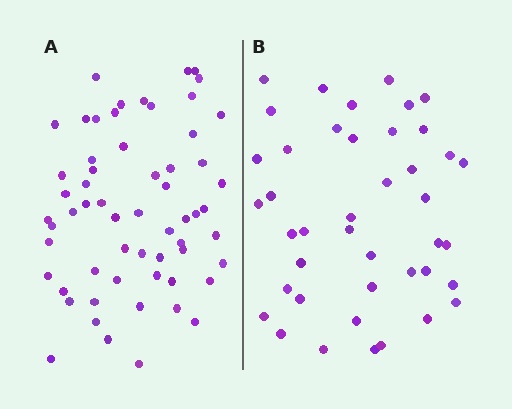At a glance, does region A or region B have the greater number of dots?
Region A (the left region) has more dots.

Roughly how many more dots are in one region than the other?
Region A has approximately 20 more dots than region B.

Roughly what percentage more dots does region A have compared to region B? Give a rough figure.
About 45% more.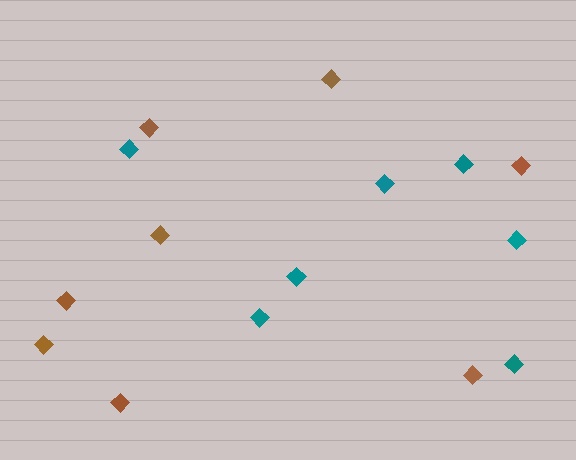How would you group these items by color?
There are 2 groups: one group of teal diamonds (7) and one group of brown diamonds (8).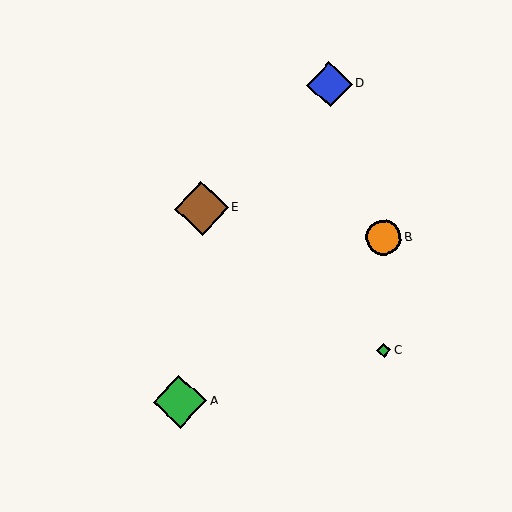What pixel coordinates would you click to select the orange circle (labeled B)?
Click at (384, 238) to select the orange circle B.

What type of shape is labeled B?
Shape B is an orange circle.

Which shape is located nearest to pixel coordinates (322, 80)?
The blue diamond (labeled D) at (330, 85) is nearest to that location.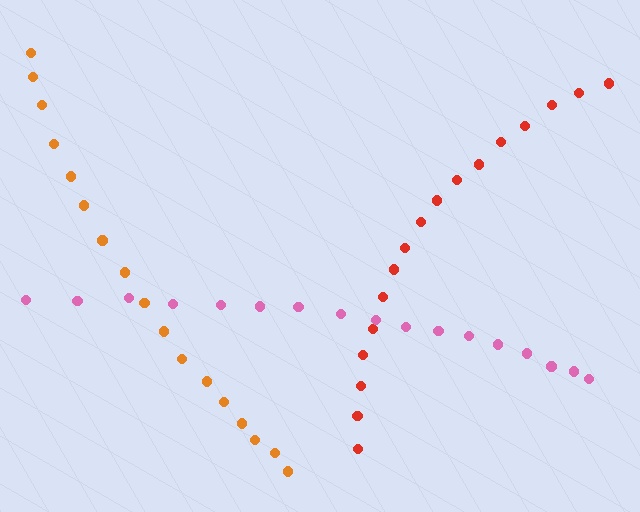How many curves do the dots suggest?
There are 3 distinct paths.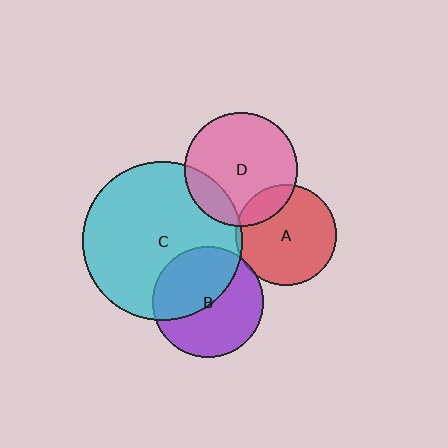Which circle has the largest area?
Circle C (cyan).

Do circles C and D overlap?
Yes.